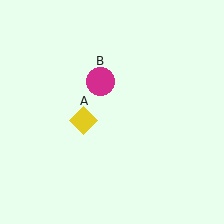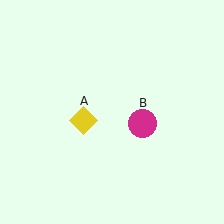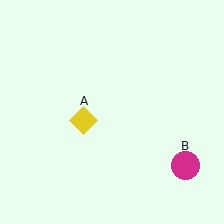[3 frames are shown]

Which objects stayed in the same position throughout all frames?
Yellow diamond (object A) remained stationary.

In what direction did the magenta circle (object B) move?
The magenta circle (object B) moved down and to the right.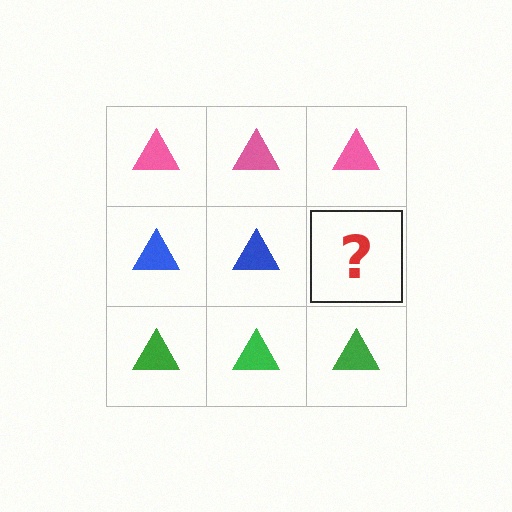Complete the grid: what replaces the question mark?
The question mark should be replaced with a blue triangle.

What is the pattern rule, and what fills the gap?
The rule is that each row has a consistent color. The gap should be filled with a blue triangle.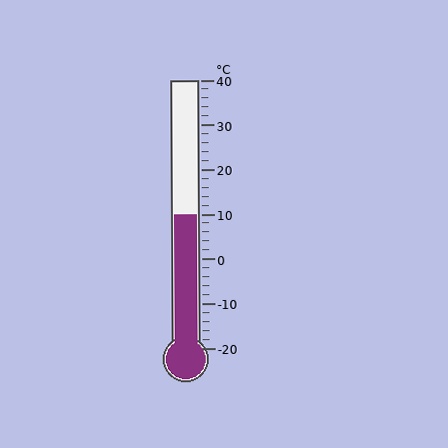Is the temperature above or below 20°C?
The temperature is below 20°C.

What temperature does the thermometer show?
The thermometer shows approximately 10°C.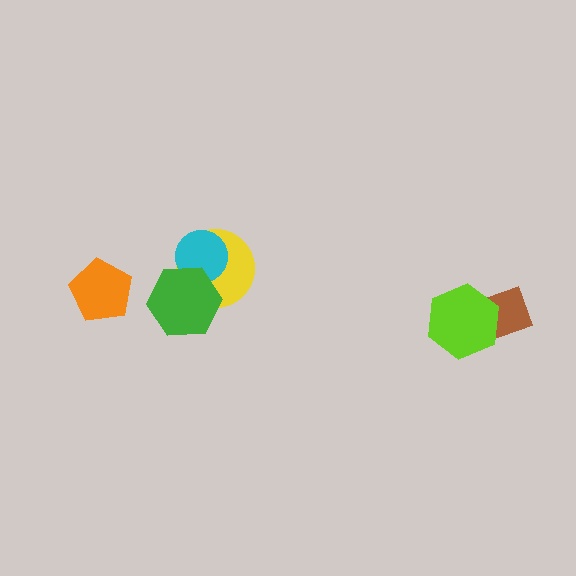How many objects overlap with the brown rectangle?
1 object overlaps with the brown rectangle.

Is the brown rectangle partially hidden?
Yes, it is partially covered by another shape.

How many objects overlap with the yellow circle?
2 objects overlap with the yellow circle.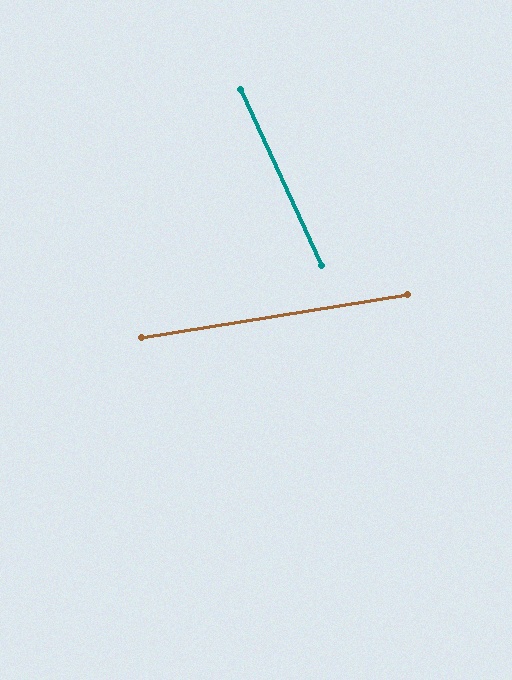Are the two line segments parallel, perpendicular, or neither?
Neither parallel nor perpendicular — they differ by about 74°.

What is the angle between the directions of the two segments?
Approximately 74 degrees.